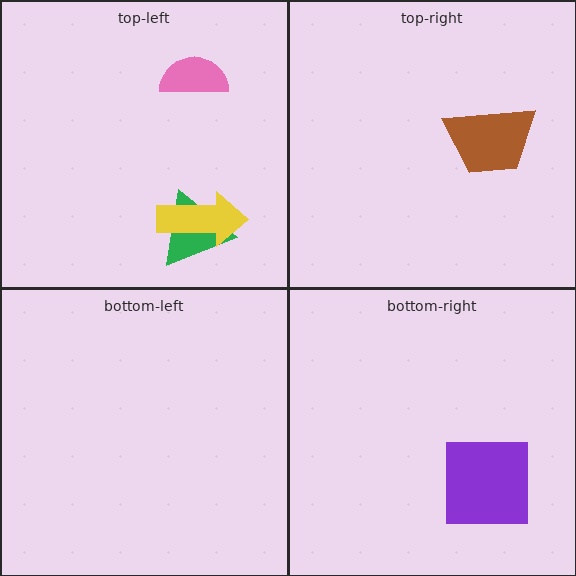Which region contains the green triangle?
The top-left region.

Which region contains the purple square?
The bottom-right region.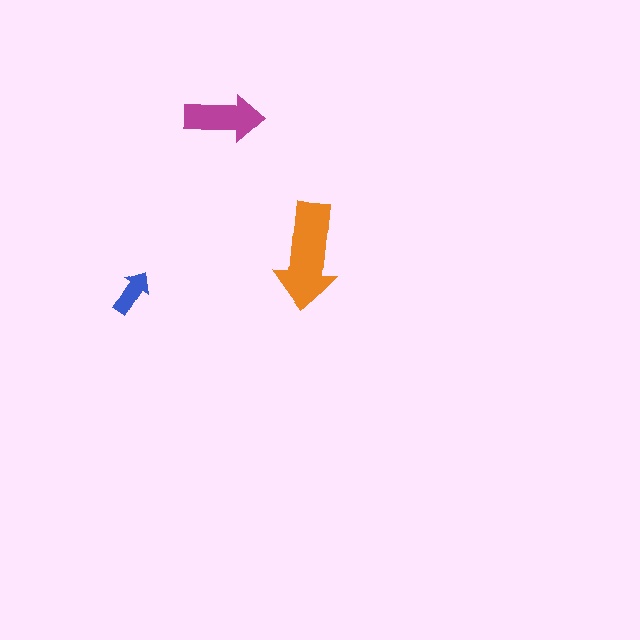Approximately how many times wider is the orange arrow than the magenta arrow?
About 1.5 times wider.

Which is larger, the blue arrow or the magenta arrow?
The magenta one.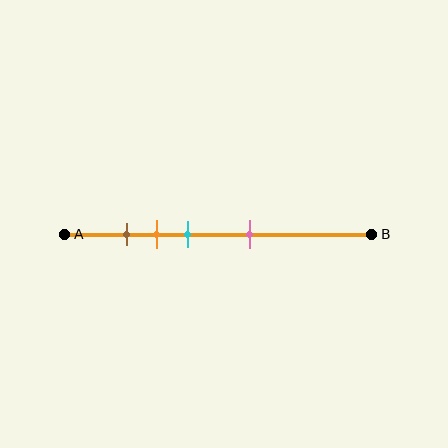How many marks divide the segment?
There are 4 marks dividing the segment.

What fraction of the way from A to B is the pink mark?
The pink mark is approximately 60% (0.6) of the way from A to B.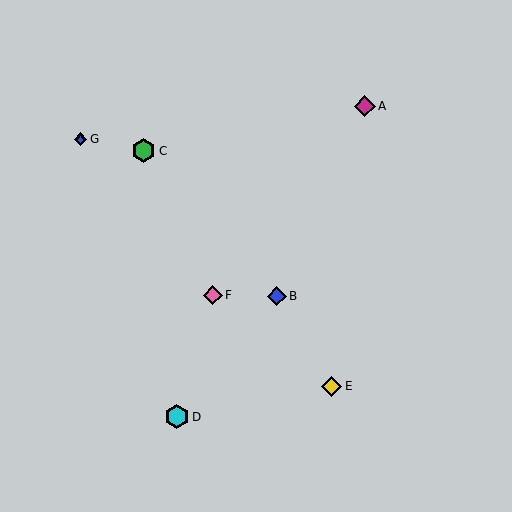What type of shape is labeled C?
Shape C is a green hexagon.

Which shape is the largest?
The cyan hexagon (labeled D) is the largest.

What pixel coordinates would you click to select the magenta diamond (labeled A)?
Click at (365, 106) to select the magenta diamond A.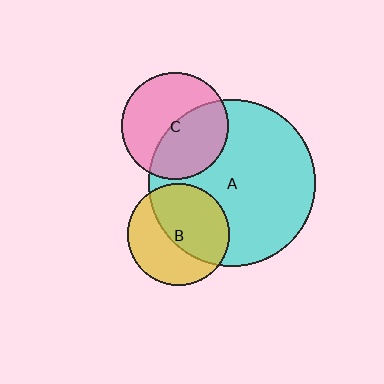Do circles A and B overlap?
Yes.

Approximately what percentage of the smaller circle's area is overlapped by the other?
Approximately 55%.